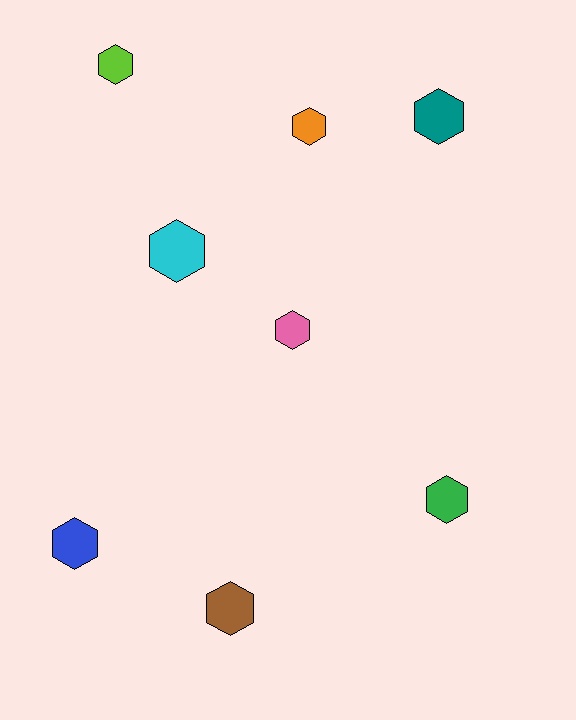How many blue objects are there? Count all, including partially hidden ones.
There is 1 blue object.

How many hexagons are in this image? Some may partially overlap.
There are 8 hexagons.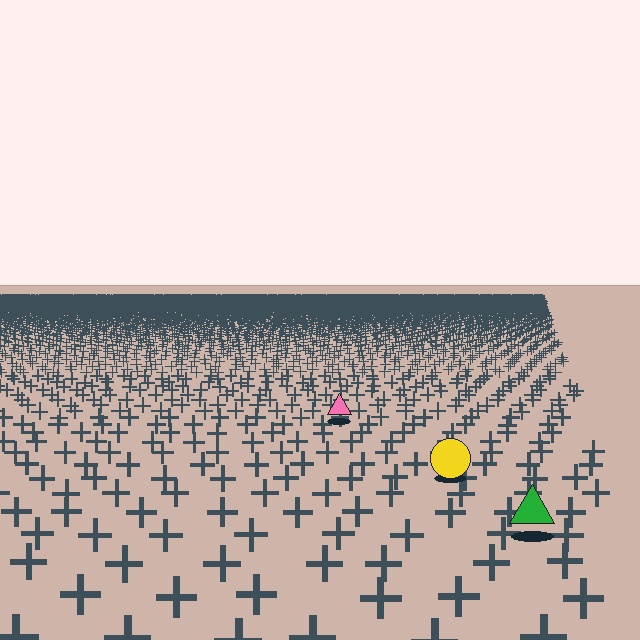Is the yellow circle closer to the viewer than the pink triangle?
Yes. The yellow circle is closer — you can tell from the texture gradient: the ground texture is coarser near it.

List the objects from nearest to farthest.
From nearest to farthest: the green triangle, the yellow circle, the pink triangle.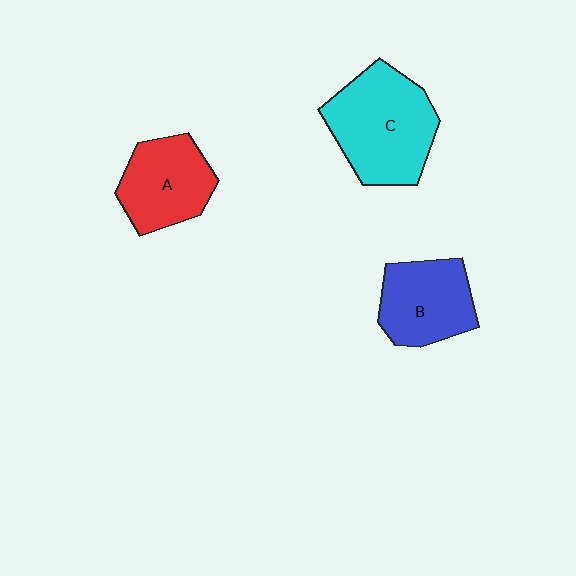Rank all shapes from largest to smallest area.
From largest to smallest: C (cyan), B (blue), A (red).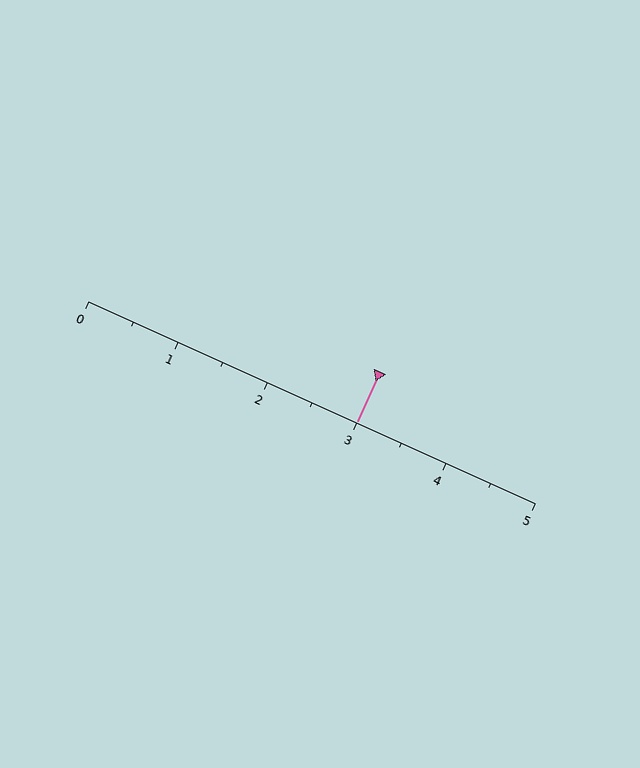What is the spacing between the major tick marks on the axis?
The major ticks are spaced 1 apart.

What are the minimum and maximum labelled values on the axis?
The axis runs from 0 to 5.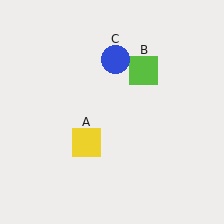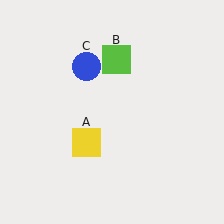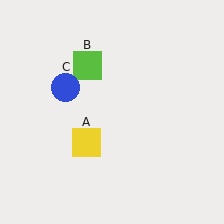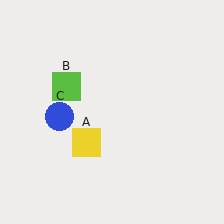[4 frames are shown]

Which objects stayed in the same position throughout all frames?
Yellow square (object A) remained stationary.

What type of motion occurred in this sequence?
The lime square (object B), blue circle (object C) rotated counterclockwise around the center of the scene.